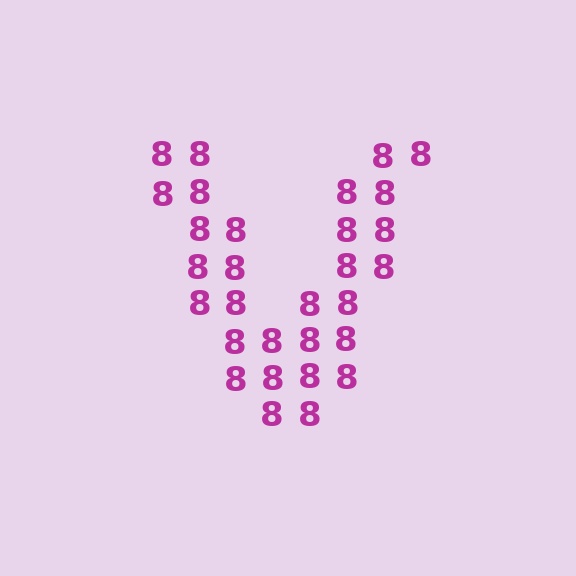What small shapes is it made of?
It is made of small digit 8's.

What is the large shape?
The large shape is the letter V.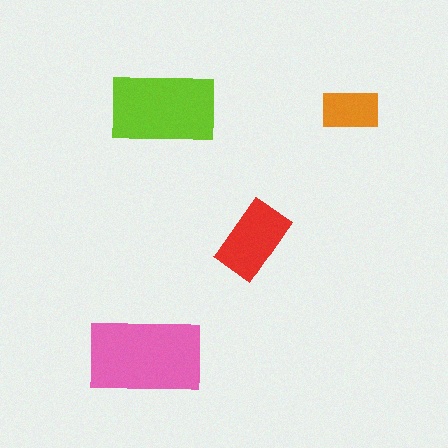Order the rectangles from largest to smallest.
the pink one, the lime one, the red one, the orange one.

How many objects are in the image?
There are 4 objects in the image.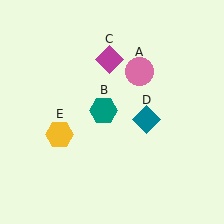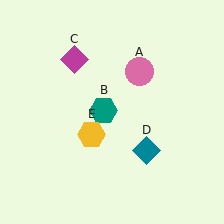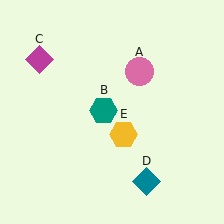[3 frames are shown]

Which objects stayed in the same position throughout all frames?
Pink circle (object A) and teal hexagon (object B) remained stationary.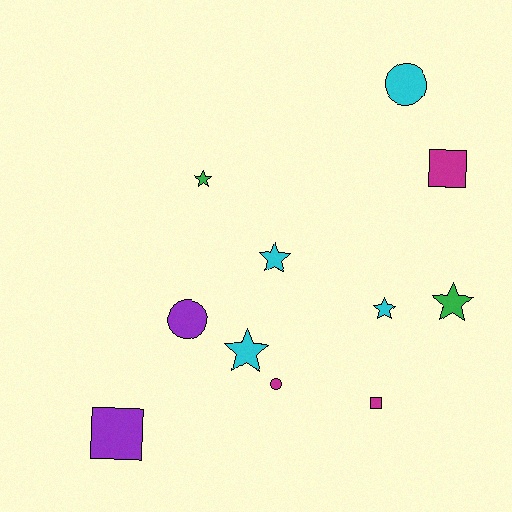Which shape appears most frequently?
Star, with 5 objects.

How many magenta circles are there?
There is 1 magenta circle.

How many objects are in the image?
There are 11 objects.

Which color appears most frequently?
Cyan, with 4 objects.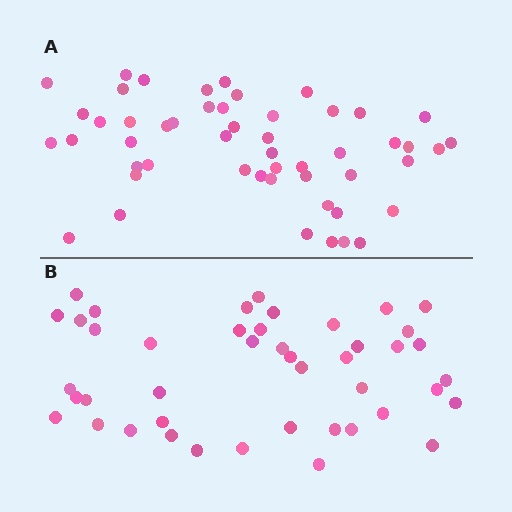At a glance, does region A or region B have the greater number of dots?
Region A (the top region) has more dots.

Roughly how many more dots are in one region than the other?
Region A has roughly 8 or so more dots than region B.